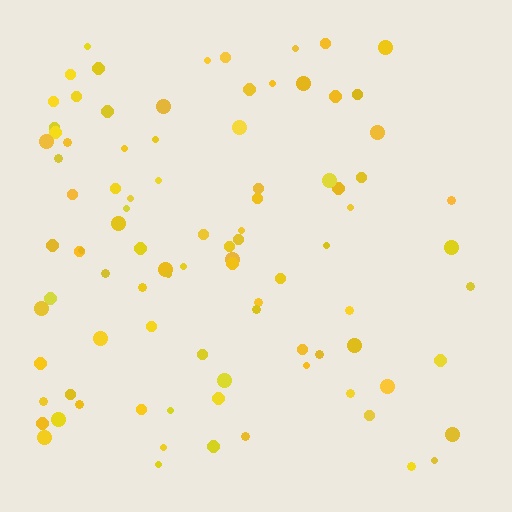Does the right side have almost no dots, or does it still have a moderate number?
Still a moderate number, just noticeably fewer than the left.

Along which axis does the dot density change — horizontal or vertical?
Horizontal.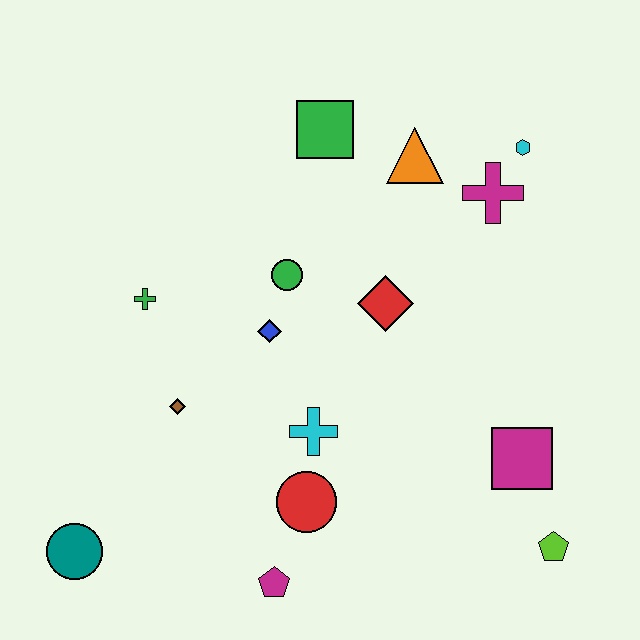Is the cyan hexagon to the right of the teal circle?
Yes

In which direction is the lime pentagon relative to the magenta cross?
The lime pentagon is below the magenta cross.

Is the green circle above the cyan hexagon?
No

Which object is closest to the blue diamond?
The green circle is closest to the blue diamond.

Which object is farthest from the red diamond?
The teal circle is farthest from the red diamond.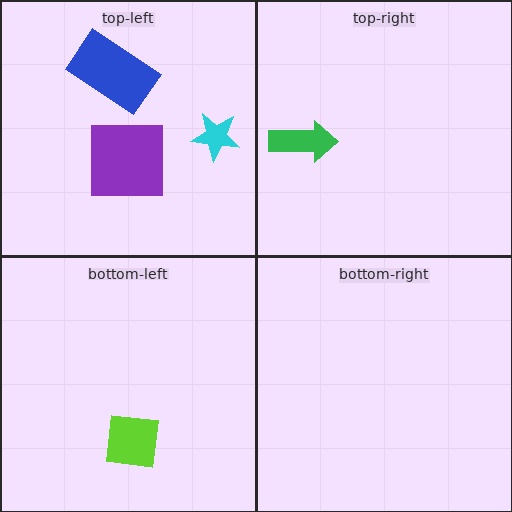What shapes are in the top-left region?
The blue rectangle, the purple square, the cyan star.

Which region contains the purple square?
The top-left region.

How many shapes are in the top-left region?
3.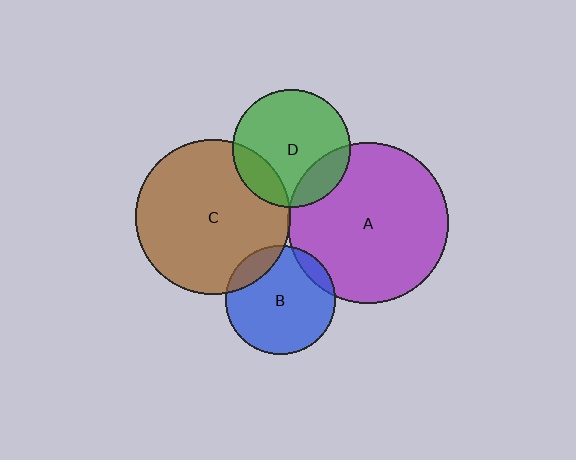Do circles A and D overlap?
Yes.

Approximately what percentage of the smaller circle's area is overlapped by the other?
Approximately 20%.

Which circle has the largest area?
Circle A (purple).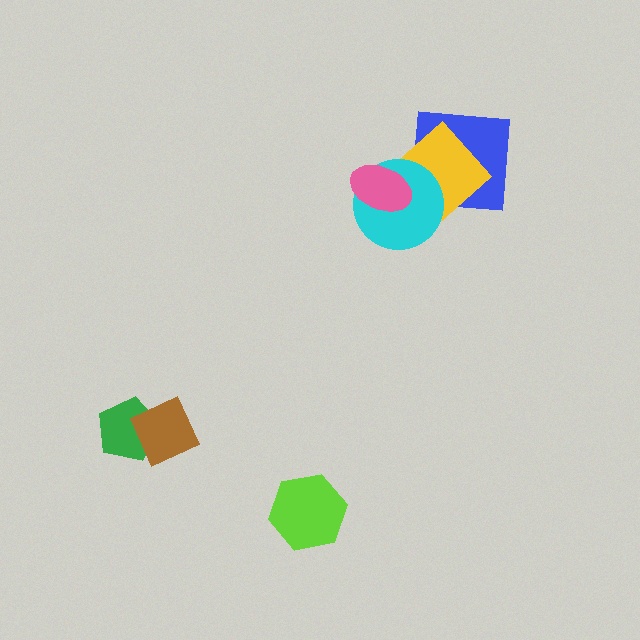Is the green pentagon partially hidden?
Yes, it is partially covered by another shape.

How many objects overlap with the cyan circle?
3 objects overlap with the cyan circle.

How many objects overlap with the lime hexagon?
0 objects overlap with the lime hexagon.